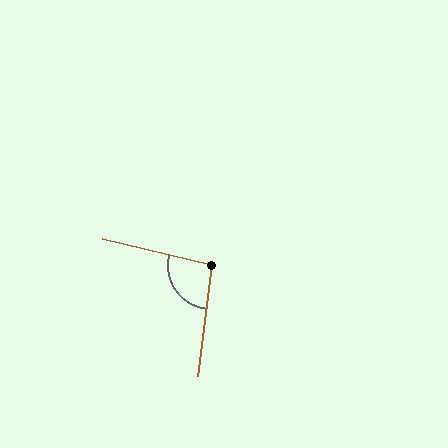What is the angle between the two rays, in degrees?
Approximately 96 degrees.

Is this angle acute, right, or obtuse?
It is obtuse.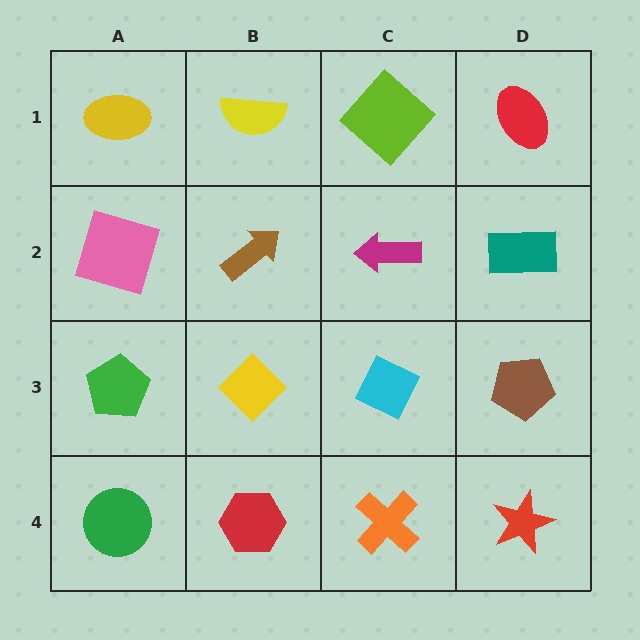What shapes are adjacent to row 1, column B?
A brown arrow (row 2, column B), a yellow ellipse (row 1, column A), a lime diamond (row 1, column C).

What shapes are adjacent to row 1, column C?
A magenta arrow (row 2, column C), a yellow semicircle (row 1, column B), a red ellipse (row 1, column D).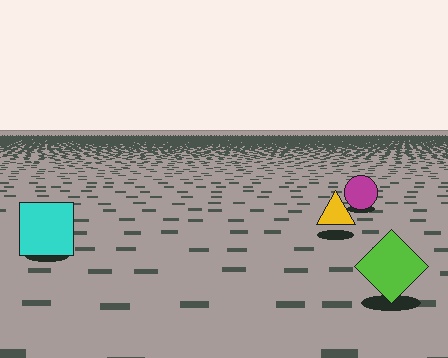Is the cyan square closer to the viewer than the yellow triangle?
Yes. The cyan square is closer — you can tell from the texture gradient: the ground texture is coarser near it.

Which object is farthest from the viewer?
The magenta circle is farthest from the viewer. It appears smaller and the ground texture around it is denser.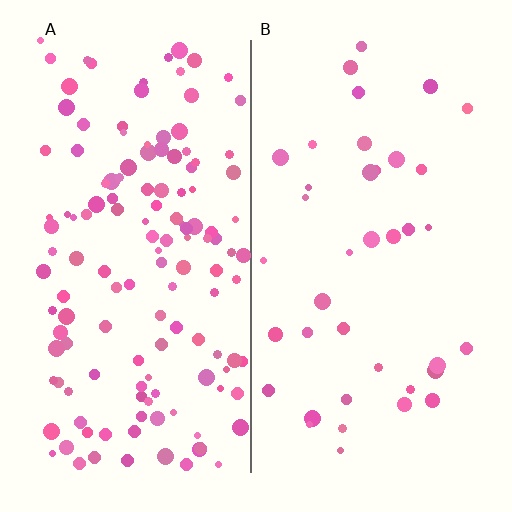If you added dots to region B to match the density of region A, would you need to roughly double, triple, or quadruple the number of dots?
Approximately quadruple.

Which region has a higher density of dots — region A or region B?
A (the left).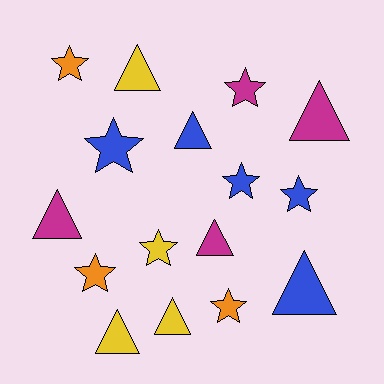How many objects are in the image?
There are 16 objects.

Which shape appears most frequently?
Star, with 8 objects.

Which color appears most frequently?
Blue, with 5 objects.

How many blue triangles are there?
There are 2 blue triangles.